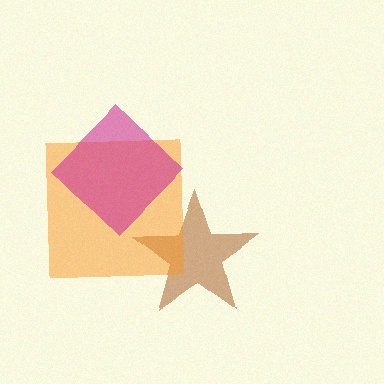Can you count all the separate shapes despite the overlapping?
Yes, there are 3 separate shapes.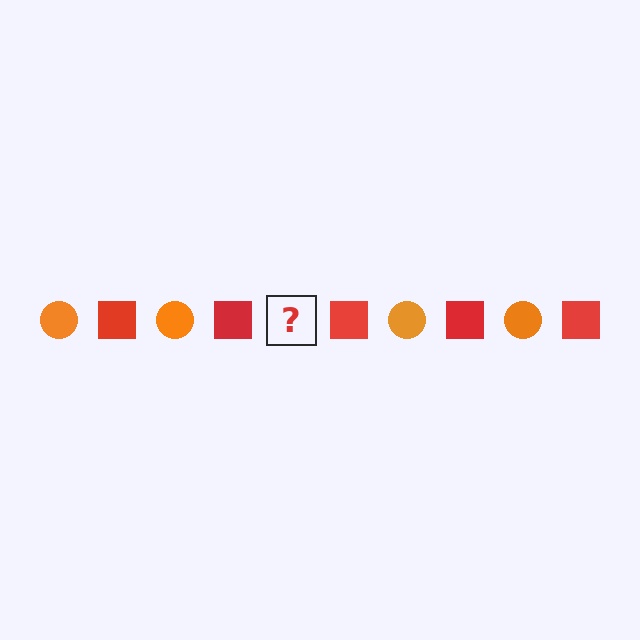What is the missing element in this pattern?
The missing element is an orange circle.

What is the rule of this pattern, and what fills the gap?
The rule is that the pattern alternates between orange circle and red square. The gap should be filled with an orange circle.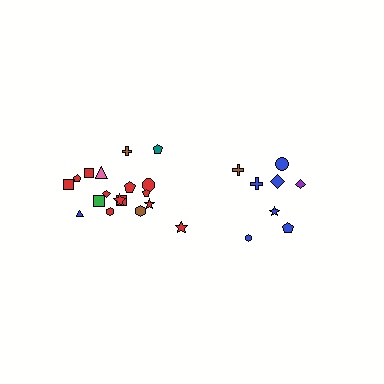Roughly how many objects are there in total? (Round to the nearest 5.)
Roughly 25 objects in total.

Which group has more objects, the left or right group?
The left group.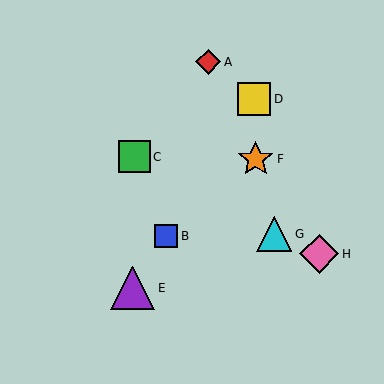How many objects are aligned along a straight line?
3 objects (B, D, E) are aligned along a straight line.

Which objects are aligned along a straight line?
Objects B, D, E are aligned along a straight line.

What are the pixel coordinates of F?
Object F is at (256, 159).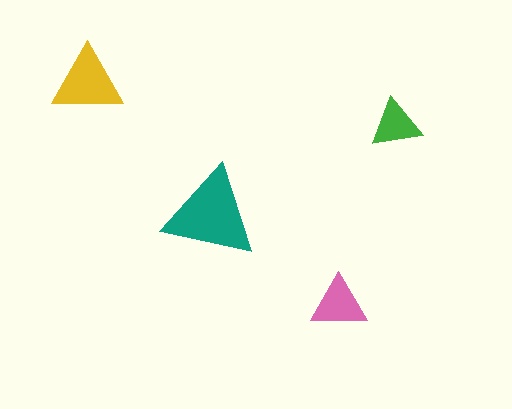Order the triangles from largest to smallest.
the teal one, the yellow one, the pink one, the green one.